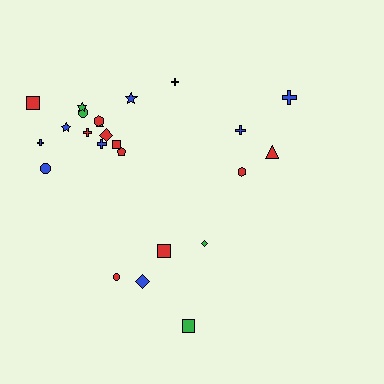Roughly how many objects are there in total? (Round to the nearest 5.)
Roughly 25 objects in total.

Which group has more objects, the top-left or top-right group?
The top-left group.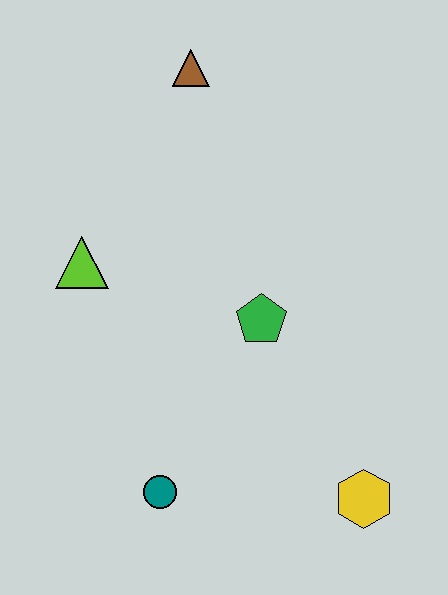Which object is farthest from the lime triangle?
The yellow hexagon is farthest from the lime triangle.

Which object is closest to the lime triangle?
The green pentagon is closest to the lime triangle.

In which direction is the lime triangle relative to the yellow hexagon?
The lime triangle is to the left of the yellow hexagon.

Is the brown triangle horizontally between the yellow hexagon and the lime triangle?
Yes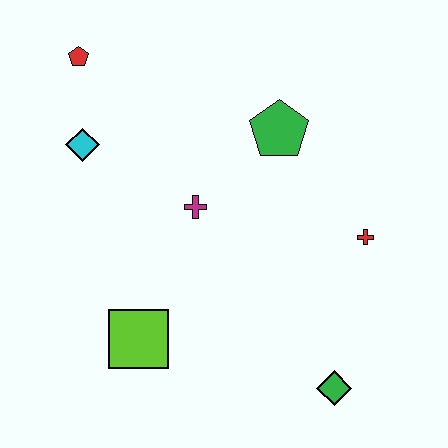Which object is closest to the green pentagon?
The magenta cross is closest to the green pentagon.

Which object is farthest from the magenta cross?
The green diamond is farthest from the magenta cross.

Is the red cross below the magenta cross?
Yes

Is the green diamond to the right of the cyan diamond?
Yes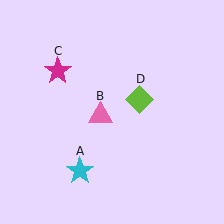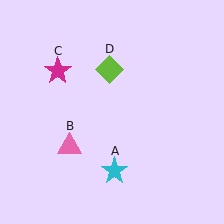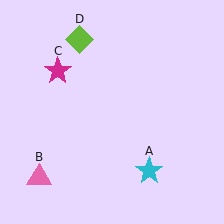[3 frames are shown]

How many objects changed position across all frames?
3 objects changed position: cyan star (object A), pink triangle (object B), lime diamond (object D).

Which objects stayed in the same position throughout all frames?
Magenta star (object C) remained stationary.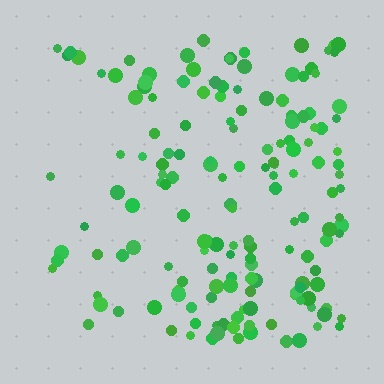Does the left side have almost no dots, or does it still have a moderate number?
Still a moderate number, just noticeably fewer than the right.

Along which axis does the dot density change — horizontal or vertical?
Horizontal.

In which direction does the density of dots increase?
From left to right, with the right side densest.